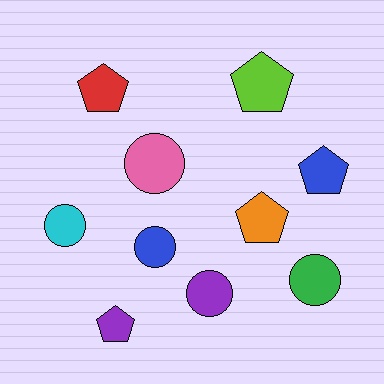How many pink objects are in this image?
There is 1 pink object.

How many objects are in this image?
There are 10 objects.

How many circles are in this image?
There are 5 circles.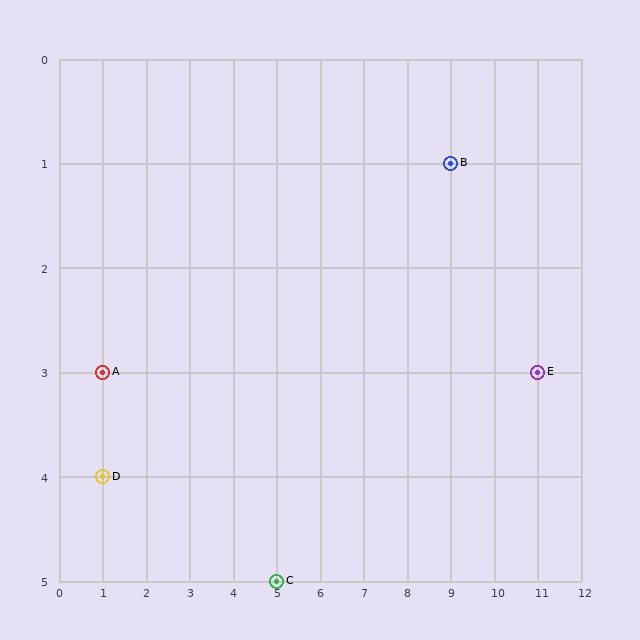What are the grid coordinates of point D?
Point D is at grid coordinates (1, 4).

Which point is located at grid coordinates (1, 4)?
Point D is at (1, 4).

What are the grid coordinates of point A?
Point A is at grid coordinates (1, 3).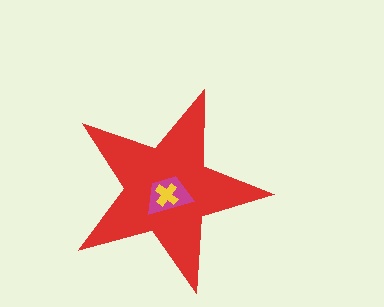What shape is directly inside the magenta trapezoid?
The yellow cross.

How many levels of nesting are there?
3.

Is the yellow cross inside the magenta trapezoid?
Yes.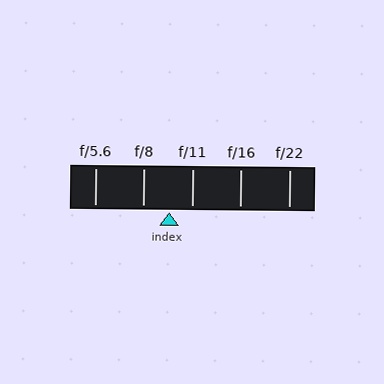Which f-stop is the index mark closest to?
The index mark is closest to f/11.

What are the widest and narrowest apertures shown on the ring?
The widest aperture shown is f/5.6 and the narrowest is f/22.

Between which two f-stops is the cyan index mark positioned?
The index mark is between f/8 and f/11.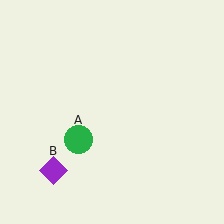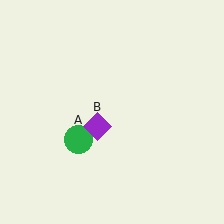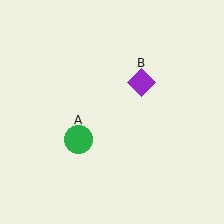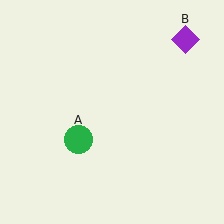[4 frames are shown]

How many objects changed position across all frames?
1 object changed position: purple diamond (object B).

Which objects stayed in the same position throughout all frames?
Green circle (object A) remained stationary.